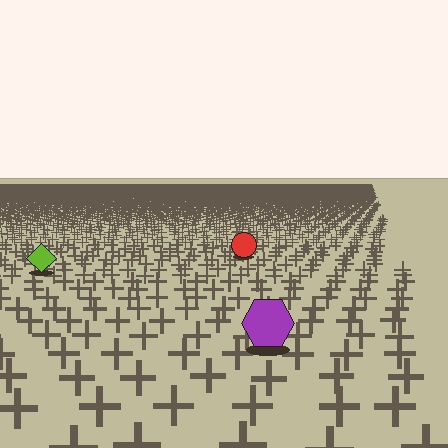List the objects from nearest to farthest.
From nearest to farthest: the purple hexagon, the lime diamond, the red circle.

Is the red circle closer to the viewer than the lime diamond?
No. The lime diamond is closer — you can tell from the texture gradient: the ground texture is coarser near it.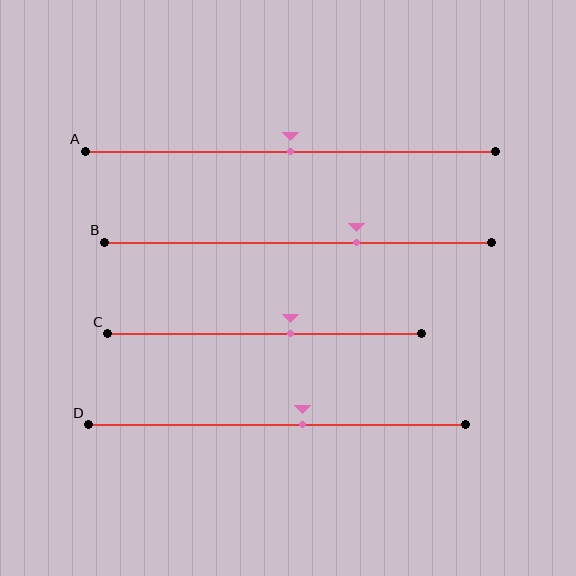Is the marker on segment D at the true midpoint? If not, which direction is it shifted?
No, the marker on segment D is shifted to the right by about 7% of the segment length.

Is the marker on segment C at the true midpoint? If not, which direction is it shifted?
No, the marker on segment C is shifted to the right by about 8% of the segment length.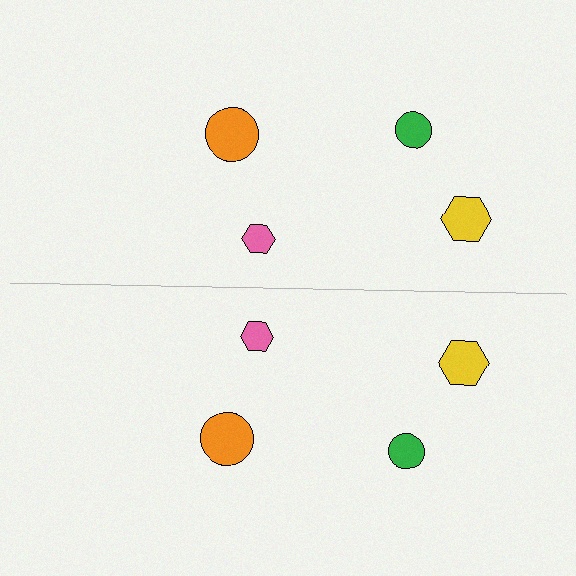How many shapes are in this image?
There are 8 shapes in this image.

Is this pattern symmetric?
Yes, this pattern has bilateral (reflection) symmetry.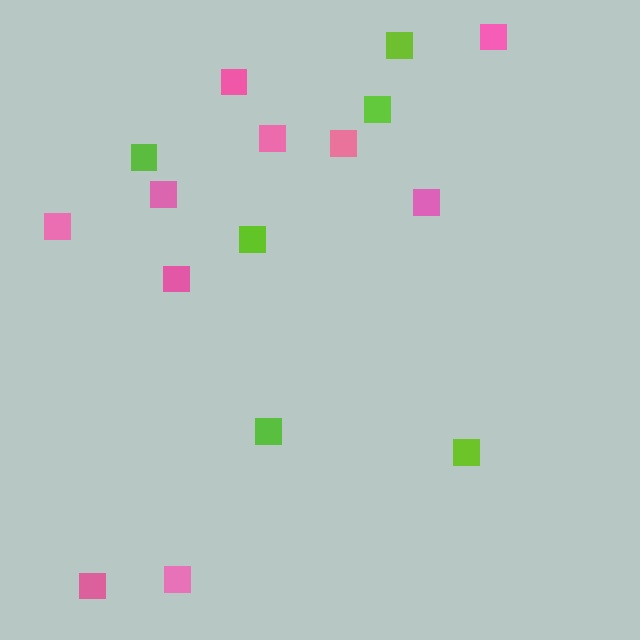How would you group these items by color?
There are 2 groups: one group of pink squares (10) and one group of lime squares (6).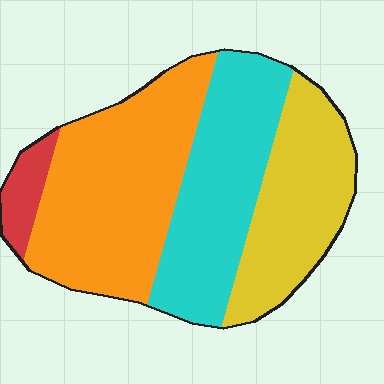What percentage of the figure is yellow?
Yellow covers 26% of the figure.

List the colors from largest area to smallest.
From largest to smallest: orange, cyan, yellow, red.